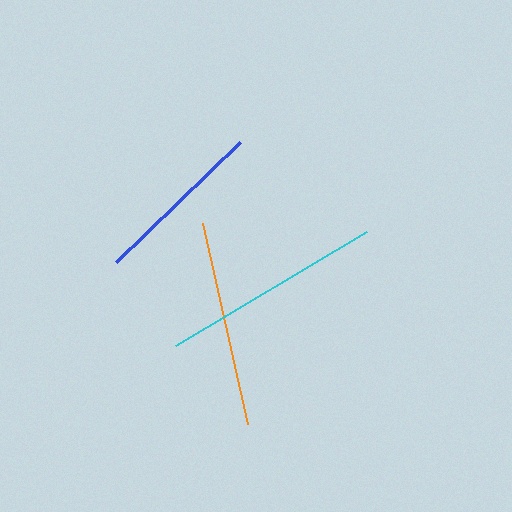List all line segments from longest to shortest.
From longest to shortest: cyan, orange, blue.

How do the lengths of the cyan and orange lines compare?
The cyan and orange lines are approximately the same length.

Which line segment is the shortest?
The blue line is the shortest at approximately 173 pixels.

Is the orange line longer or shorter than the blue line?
The orange line is longer than the blue line.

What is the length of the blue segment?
The blue segment is approximately 173 pixels long.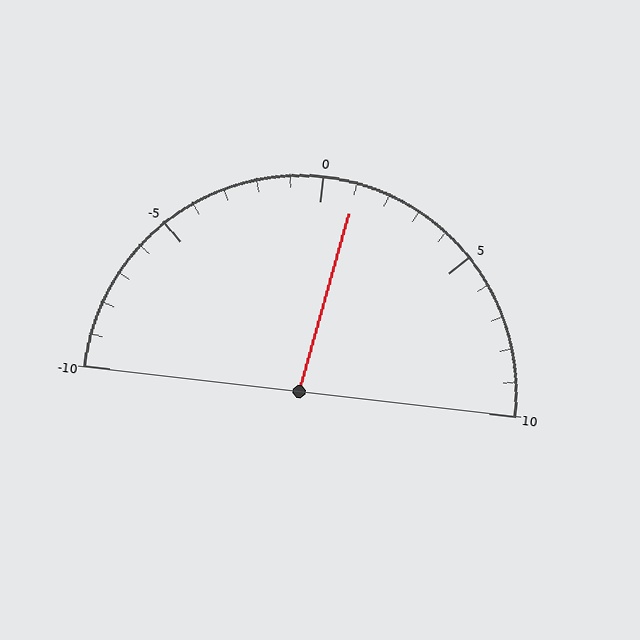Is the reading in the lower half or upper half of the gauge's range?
The reading is in the upper half of the range (-10 to 10).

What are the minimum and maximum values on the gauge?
The gauge ranges from -10 to 10.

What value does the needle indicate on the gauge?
The needle indicates approximately 1.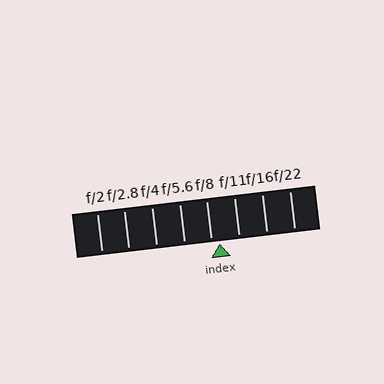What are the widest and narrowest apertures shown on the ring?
The widest aperture shown is f/2 and the narrowest is f/22.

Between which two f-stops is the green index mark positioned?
The index mark is between f/8 and f/11.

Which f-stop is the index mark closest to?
The index mark is closest to f/8.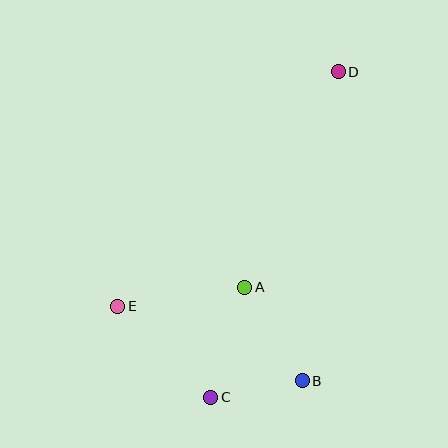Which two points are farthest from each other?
Points C and D are farthest from each other.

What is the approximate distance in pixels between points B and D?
The distance between B and D is approximately 311 pixels.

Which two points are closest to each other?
Points B and C are closest to each other.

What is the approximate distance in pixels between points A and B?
The distance between A and B is approximately 110 pixels.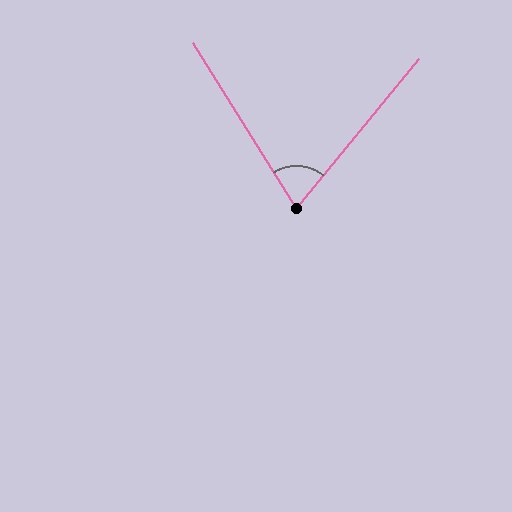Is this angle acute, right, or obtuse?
It is acute.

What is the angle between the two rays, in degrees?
Approximately 71 degrees.